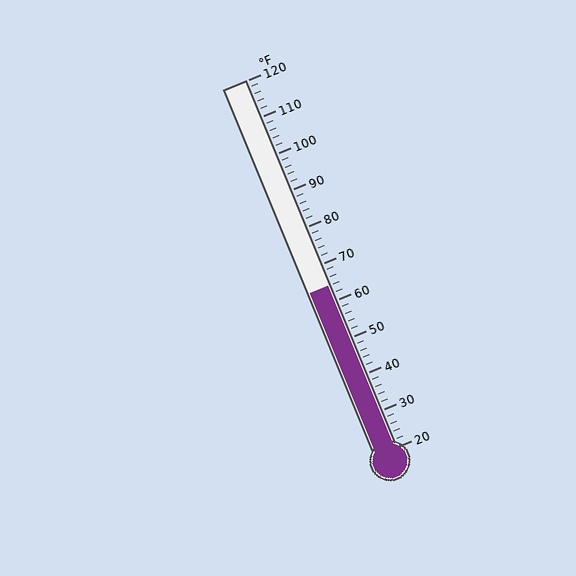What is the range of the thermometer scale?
The thermometer scale ranges from 20°F to 120°F.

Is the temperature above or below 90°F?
The temperature is below 90°F.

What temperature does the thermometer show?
The thermometer shows approximately 64°F.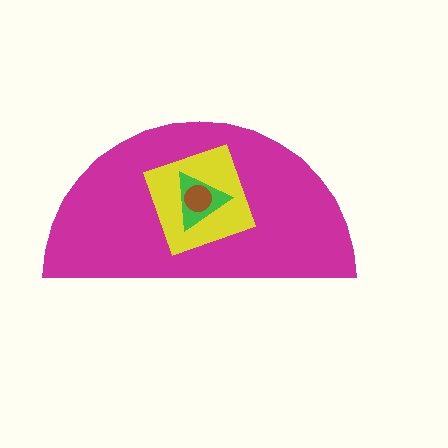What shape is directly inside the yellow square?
The green triangle.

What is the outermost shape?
The magenta semicircle.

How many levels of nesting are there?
4.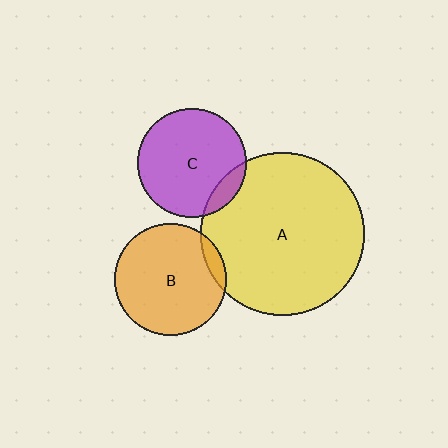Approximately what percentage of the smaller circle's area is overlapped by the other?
Approximately 10%.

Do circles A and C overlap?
Yes.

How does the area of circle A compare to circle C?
Approximately 2.2 times.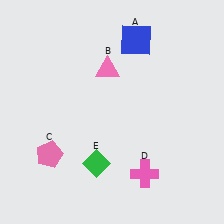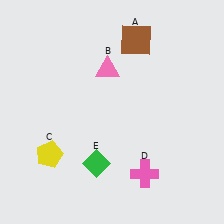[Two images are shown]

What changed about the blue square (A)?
In Image 1, A is blue. In Image 2, it changed to brown.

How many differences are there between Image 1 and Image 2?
There are 2 differences between the two images.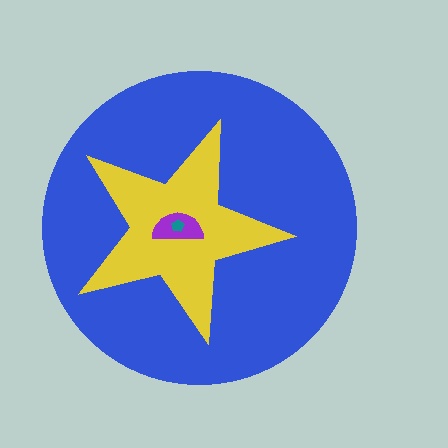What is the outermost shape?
The blue circle.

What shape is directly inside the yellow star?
The purple semicircle.